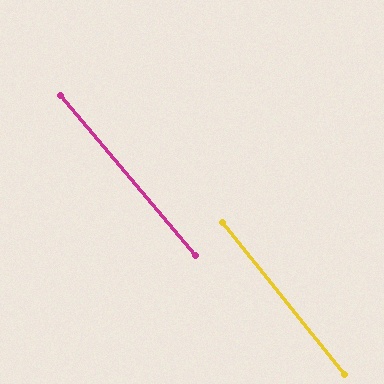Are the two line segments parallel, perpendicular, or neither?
Parallel — their directions differ by only 1.6°.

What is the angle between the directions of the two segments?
Approximately 2 degrees.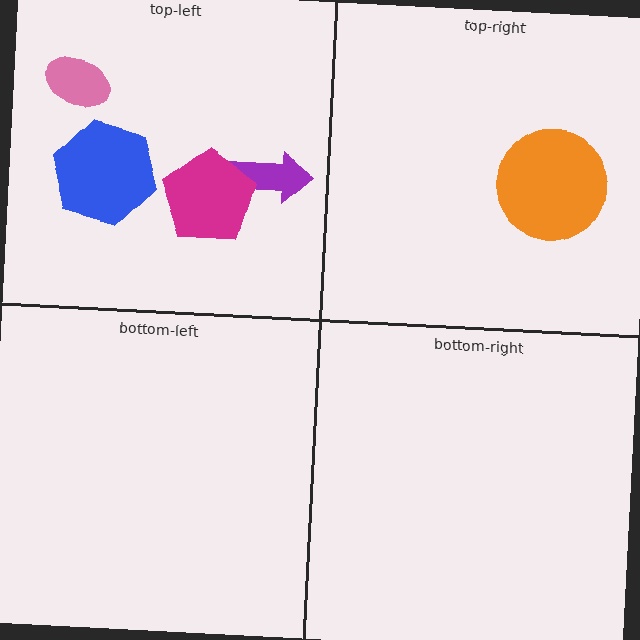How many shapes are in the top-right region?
1.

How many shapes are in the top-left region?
4.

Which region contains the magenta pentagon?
The top-left region.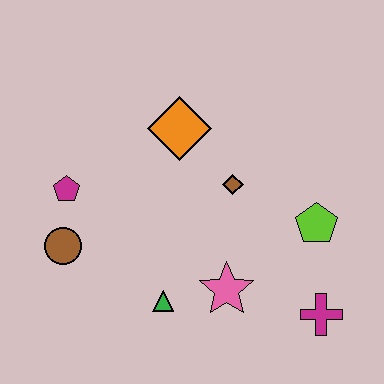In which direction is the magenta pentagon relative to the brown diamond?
The magenta pentagon is to the left of the brown diamond.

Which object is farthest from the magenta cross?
The magenta pentagon is farthest from the magenta cross.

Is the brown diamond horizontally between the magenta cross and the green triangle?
Yes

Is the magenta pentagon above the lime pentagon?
Yes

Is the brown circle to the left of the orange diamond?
Yes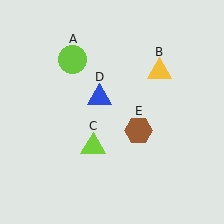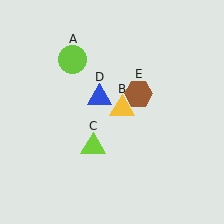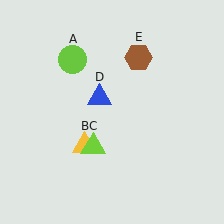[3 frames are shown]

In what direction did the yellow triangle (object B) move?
The yellow triangle (object B) moved down and to the left.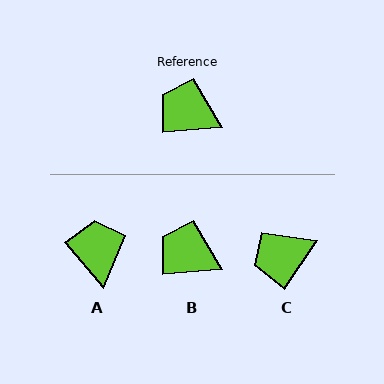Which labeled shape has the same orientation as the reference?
B.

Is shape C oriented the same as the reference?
No, it is off by about 51 degrees.